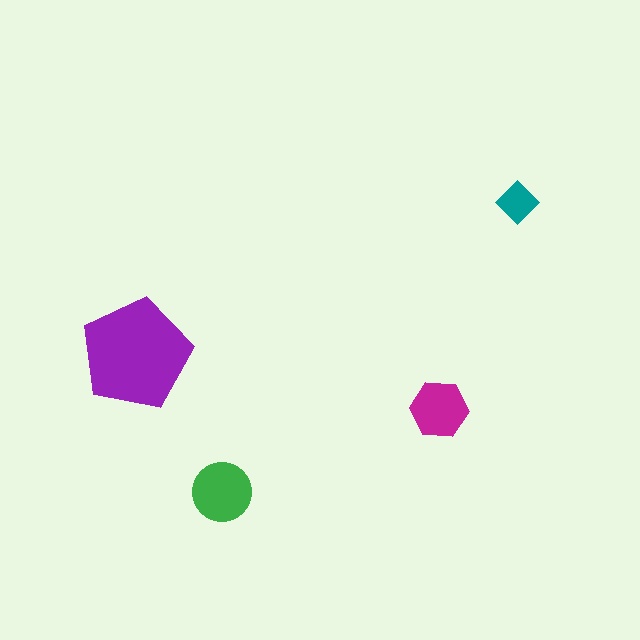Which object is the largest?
The purple pentagon.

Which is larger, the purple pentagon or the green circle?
The purple pentagon.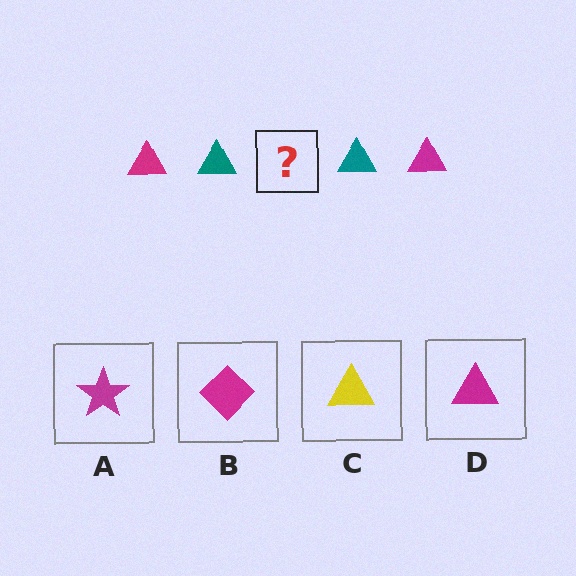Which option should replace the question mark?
Option D.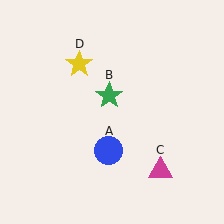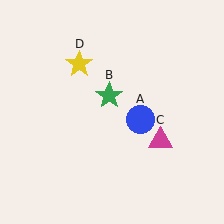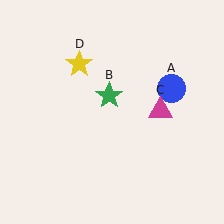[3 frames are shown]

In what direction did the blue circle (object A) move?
The blue circle (object A) moved up and to the right.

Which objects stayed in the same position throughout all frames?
Green star (object B) and yellow star (object D) remained stationary.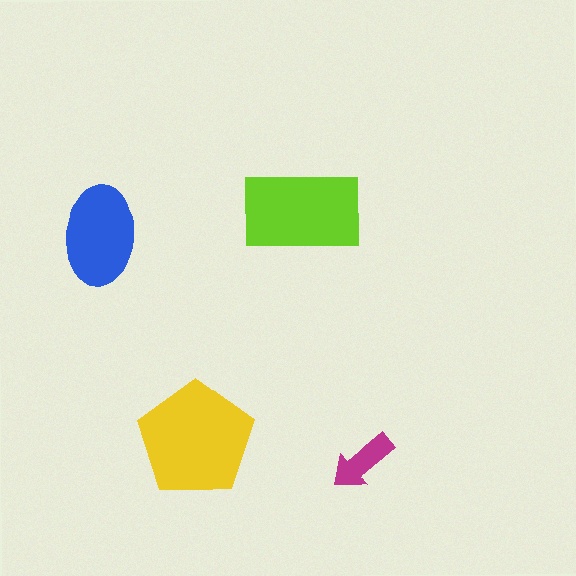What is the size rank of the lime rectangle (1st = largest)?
2nd.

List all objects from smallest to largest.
The magenta arrow, the blue ellipse, the lime rectangle, the yellow pentagon.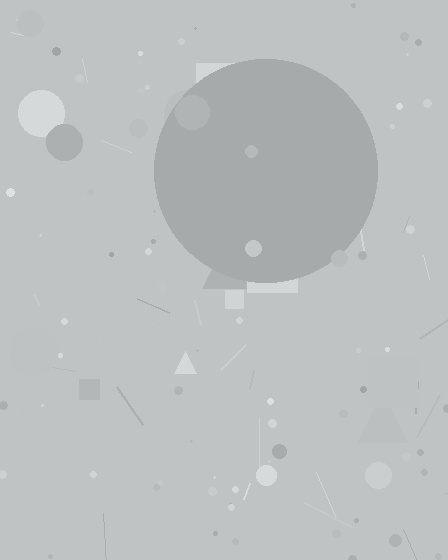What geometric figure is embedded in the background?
A circle is embedded in the background.